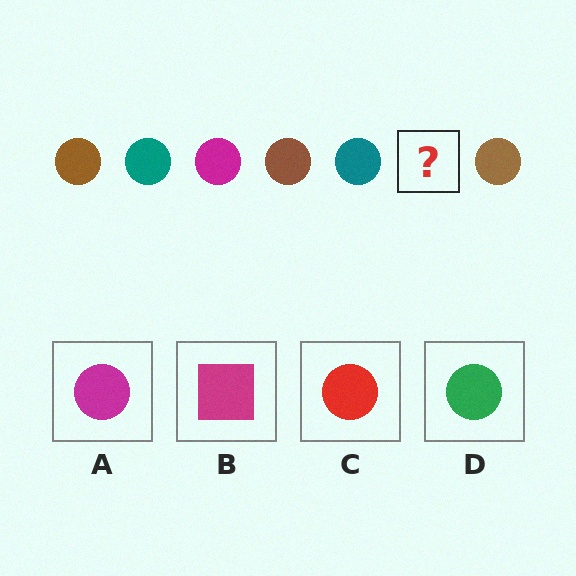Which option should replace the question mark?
Option A.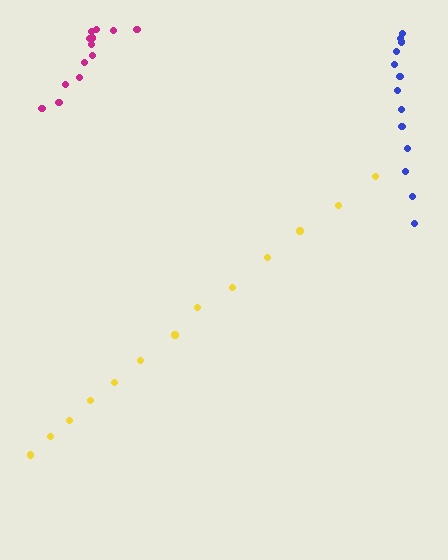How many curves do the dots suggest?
There are 3 distinct paths.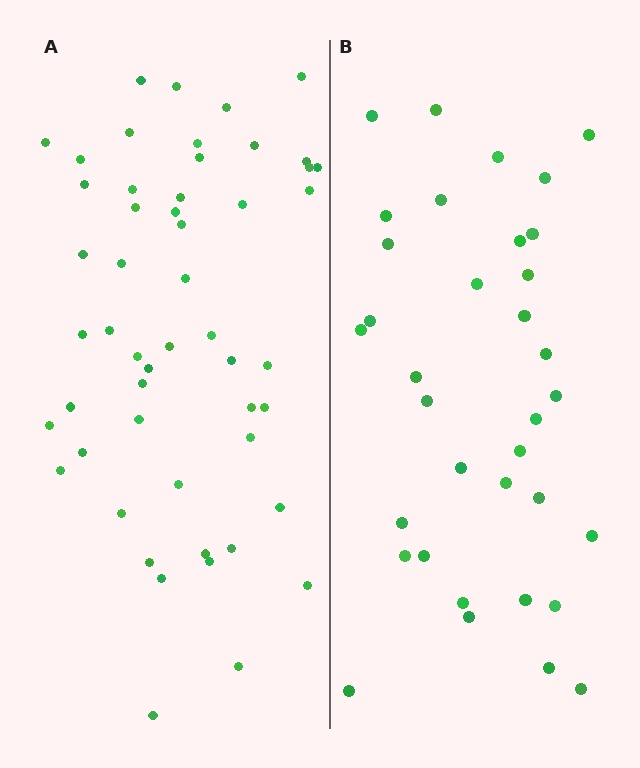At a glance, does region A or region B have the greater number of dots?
Region A (the left region) has more dots.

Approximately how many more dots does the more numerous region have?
Region A has approximately 15 more dots than region B.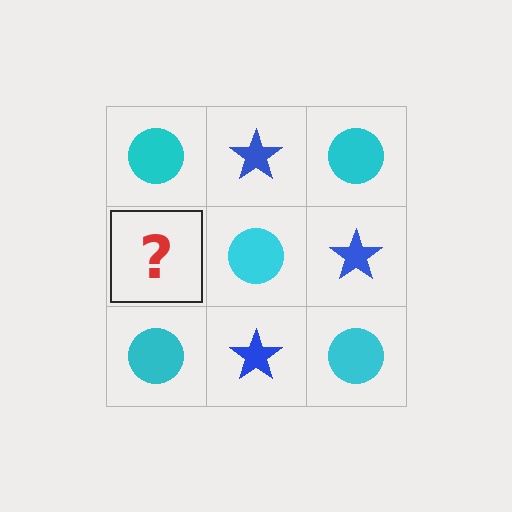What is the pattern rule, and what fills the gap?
The rule is that it alternates cyan circle and blue star in a checkerboard pattern. The gap should be filled with a blue star.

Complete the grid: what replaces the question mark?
The question mark should be replaced with a blue star.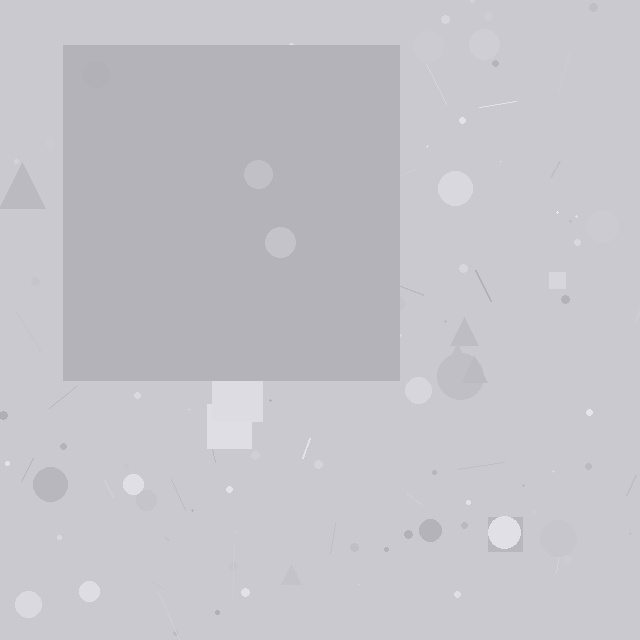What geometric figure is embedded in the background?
A square is embedded in the background.